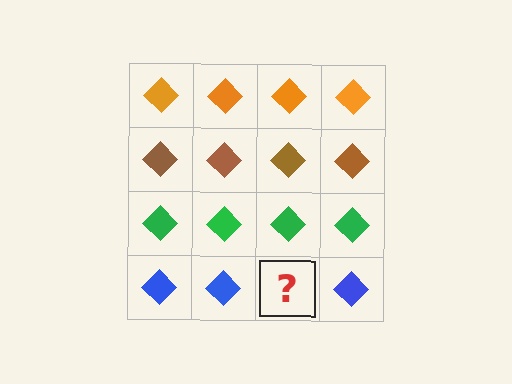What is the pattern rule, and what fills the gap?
The rule is that each row has a consistent color. The gap should be filled with a blue diamond.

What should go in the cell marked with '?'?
The missing cell should contain a blue diamond.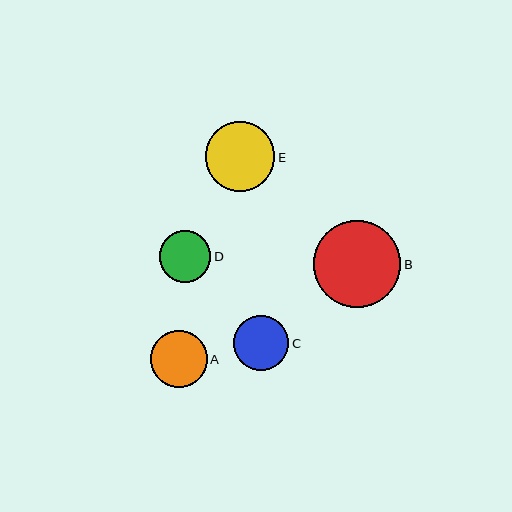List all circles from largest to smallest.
From largest to smallest: B, E, A, C, D.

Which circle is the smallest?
Circle D is the smallest with a size of approximately 51 pixels.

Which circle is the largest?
Circle B is the largest with a size of approximately 87 pixels.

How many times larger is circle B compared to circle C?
Circle B is approximately 1.6 times the size of circle C.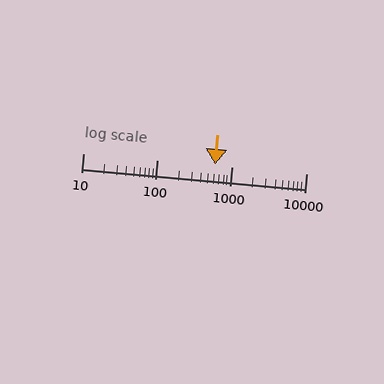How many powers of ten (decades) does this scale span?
The scale spans 3 decades, from 10 to 10000.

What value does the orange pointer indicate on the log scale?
The pointer indicates approximately 590.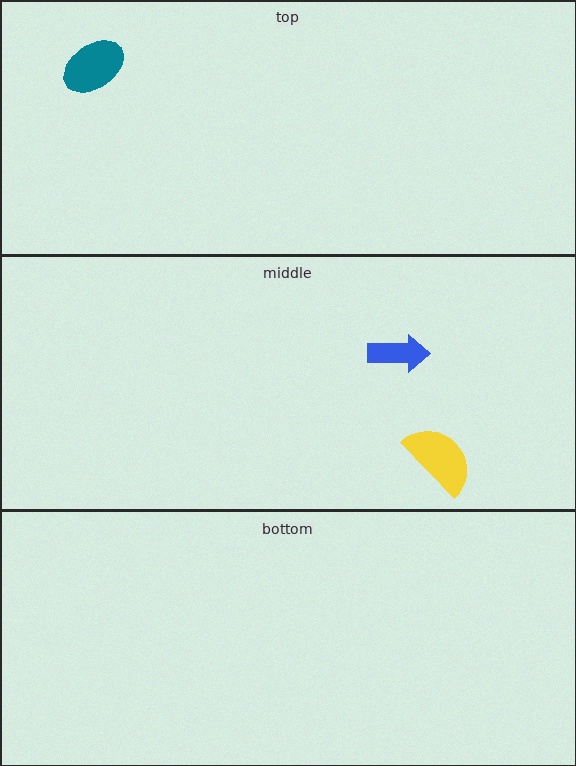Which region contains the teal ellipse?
The top region.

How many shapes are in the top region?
1.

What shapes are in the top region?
The teal ellipse.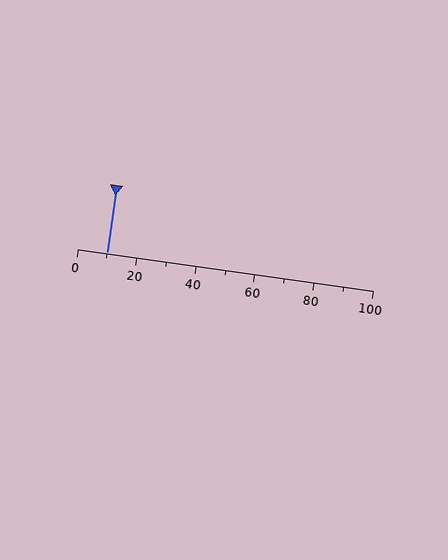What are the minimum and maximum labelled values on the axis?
The axis runs from 0 to 100.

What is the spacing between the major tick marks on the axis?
The major ticks are spaced 20 apart.